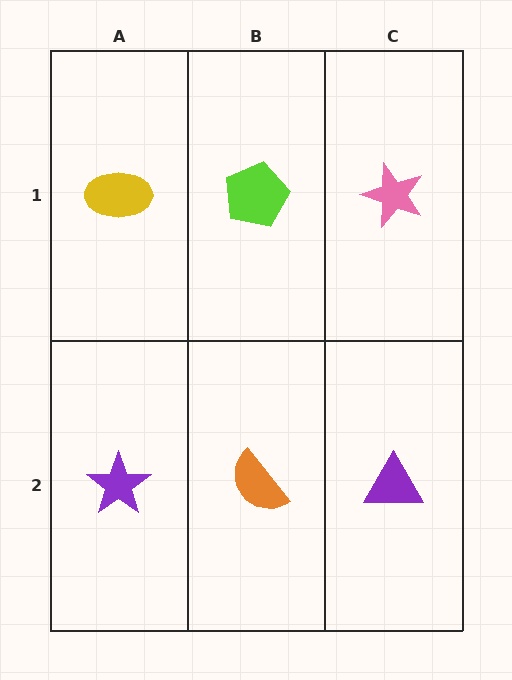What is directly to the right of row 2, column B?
A purple triangle.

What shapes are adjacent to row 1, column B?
An orange semicircle (row 2, column B), a yellow ellipse (row 1, column A), a pink star (row 1, column C).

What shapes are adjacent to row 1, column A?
A purple star (row 2, column A), a lime pentagon (row 1, column B).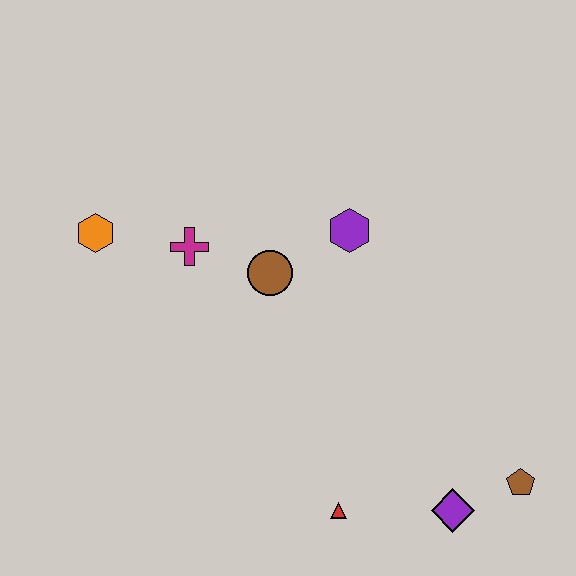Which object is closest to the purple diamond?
The brown pentagon is closest to the purple diamond.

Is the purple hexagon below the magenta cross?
No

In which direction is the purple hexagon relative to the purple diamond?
The purple hexagon is above the purple diamond.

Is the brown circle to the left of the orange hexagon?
No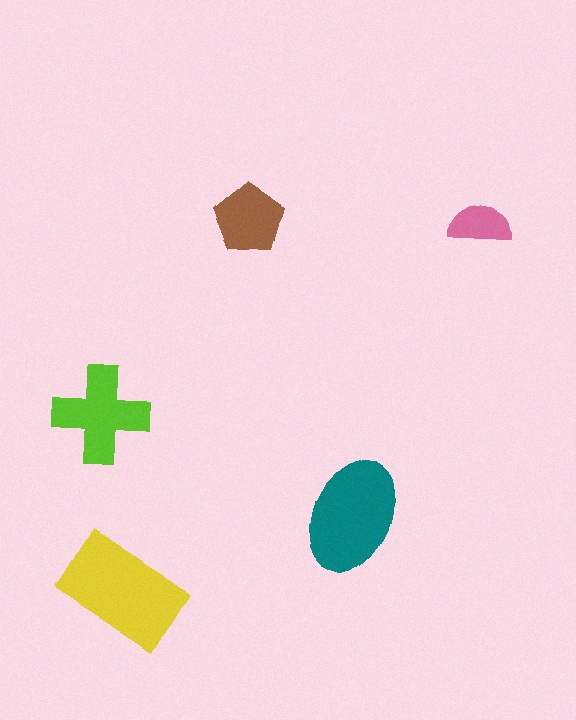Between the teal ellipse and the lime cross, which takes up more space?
The teal ellipse.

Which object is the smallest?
The pink semicircle.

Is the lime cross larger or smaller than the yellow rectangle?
Smaller.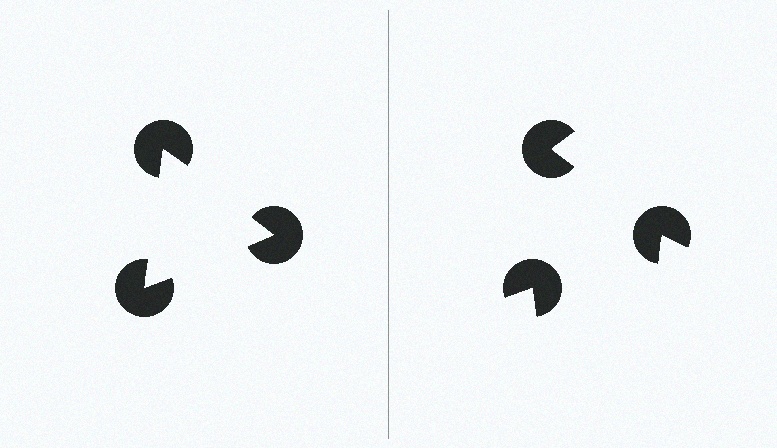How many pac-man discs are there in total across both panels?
6 — 3 on each side.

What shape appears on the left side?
An illusory triangle.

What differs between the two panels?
The pac-man discs are positioned identically on both sides; only the wedge orientations differ. On the left they align to a triangle; on the right they are misaligned.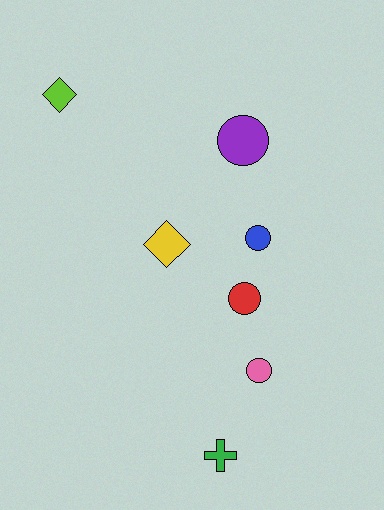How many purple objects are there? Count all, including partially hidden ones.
There is 1 purple object.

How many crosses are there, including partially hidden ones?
There is 1 cross.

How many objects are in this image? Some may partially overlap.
There are 7 objects.